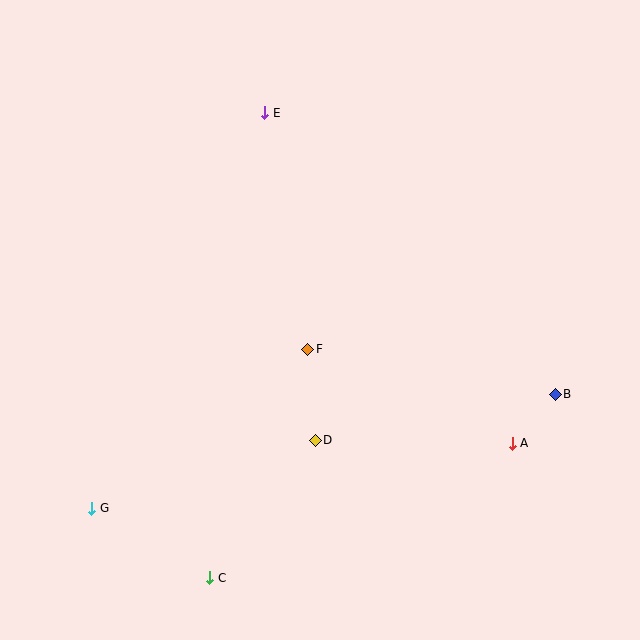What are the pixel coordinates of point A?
Point A is at (512, 443).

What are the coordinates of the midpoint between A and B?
The midpoint between A and B is at (534, 419).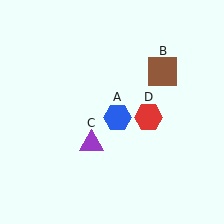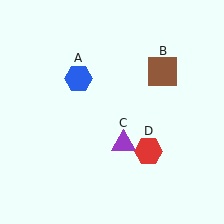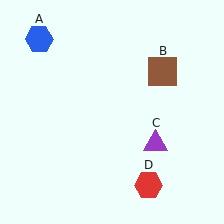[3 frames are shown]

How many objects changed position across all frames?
3 objects changed position: blue hexagon (object A), purple triangle (object C), red hexagon (object D).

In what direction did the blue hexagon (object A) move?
The blue hexagon (object A) moved up and to the left.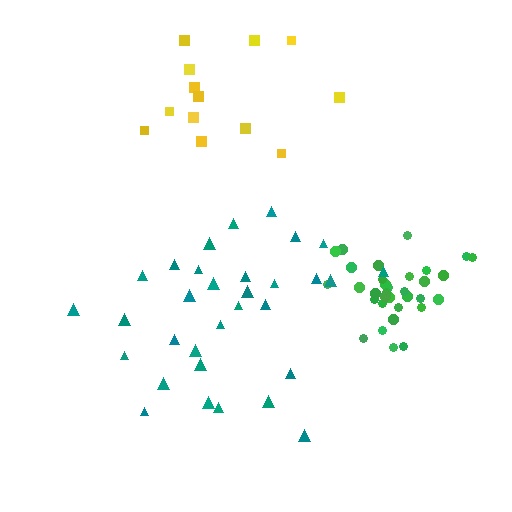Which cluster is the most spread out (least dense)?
Yellow.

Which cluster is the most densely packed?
Green.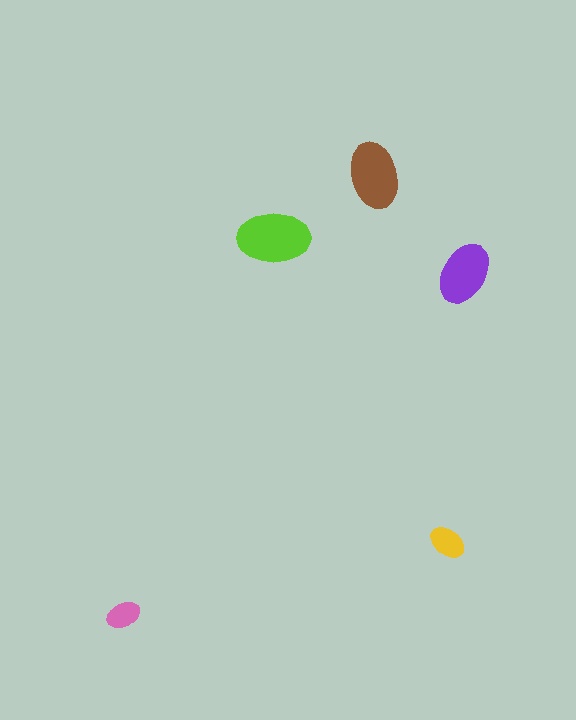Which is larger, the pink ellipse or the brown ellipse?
The brown one.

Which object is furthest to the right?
The purple ellipse is rightmost.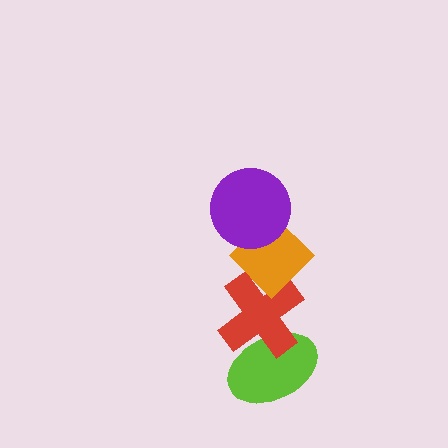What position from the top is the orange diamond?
The orange diamond is 2nd from the top.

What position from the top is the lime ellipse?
The lime ellipse is 4th from the top.